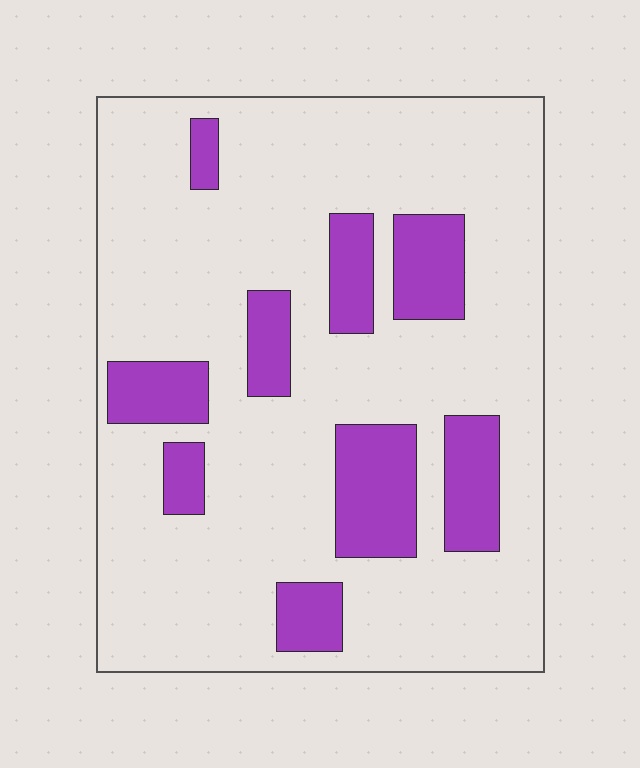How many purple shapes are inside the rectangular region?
9.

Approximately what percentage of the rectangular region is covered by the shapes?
Approximately 20%.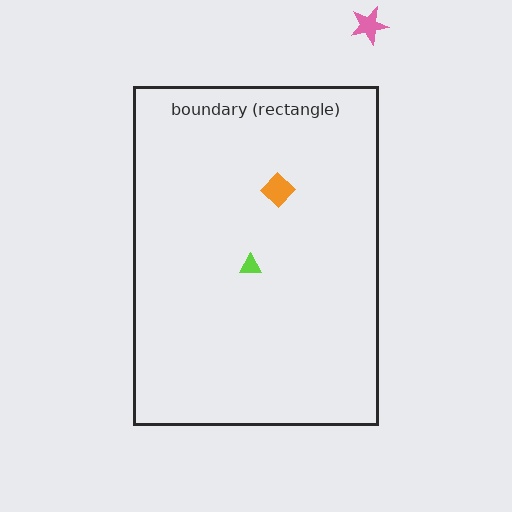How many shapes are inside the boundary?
2 inside, 1 outside.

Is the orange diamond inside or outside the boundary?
Inside.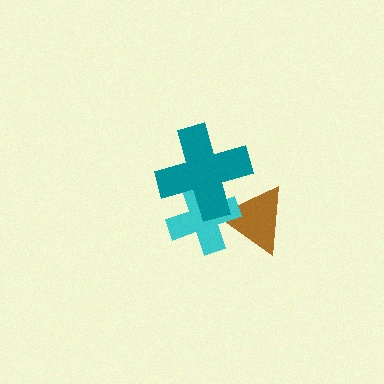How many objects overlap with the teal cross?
2 objects overlap with the teal cross.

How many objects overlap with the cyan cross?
2 objects overlap with the cyan cross.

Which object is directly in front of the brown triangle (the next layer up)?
The cyan cross is directly in front of the brown triangle.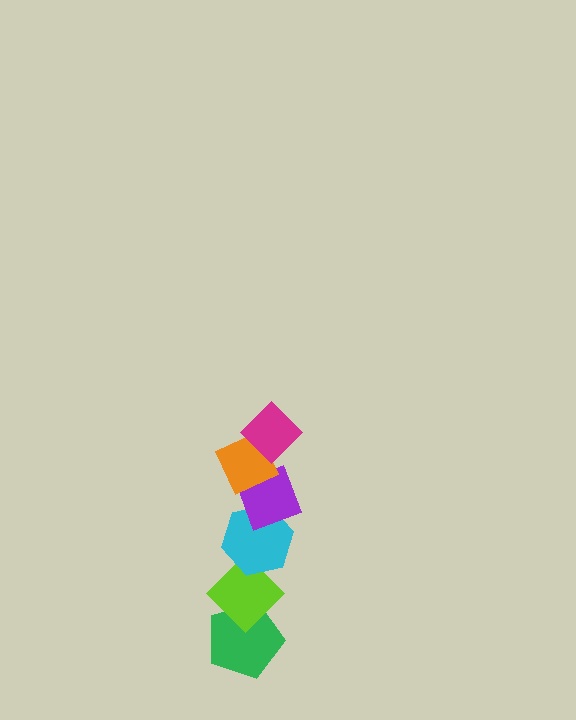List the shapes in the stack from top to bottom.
From top to bottom: the magenta diamond, the orange diamond, the purple diamond, the cyan hexagon, the lime diamond, the green pentagon.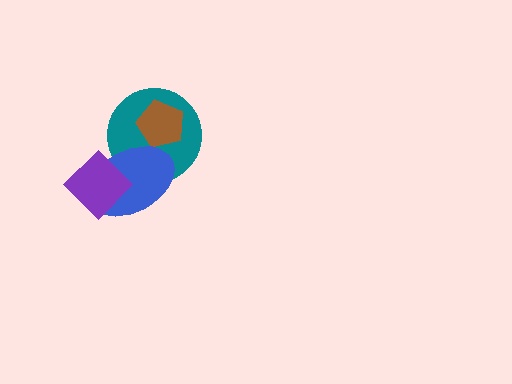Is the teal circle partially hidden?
Yes, it is partially covered by another shape.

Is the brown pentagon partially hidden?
Yes, it is partially covered by another shape.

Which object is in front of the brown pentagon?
The blue ellipse is in front of the brown pentagon.